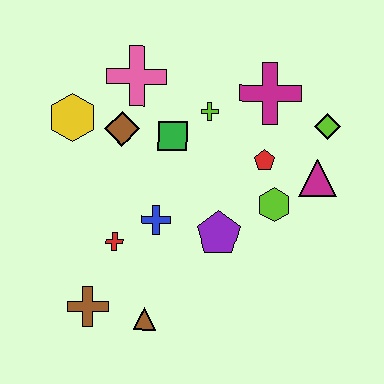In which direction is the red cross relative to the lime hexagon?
The red cross is to the left of the lime hexagon.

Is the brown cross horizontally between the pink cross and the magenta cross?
No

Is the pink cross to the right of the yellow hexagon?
Yes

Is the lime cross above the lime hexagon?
Yes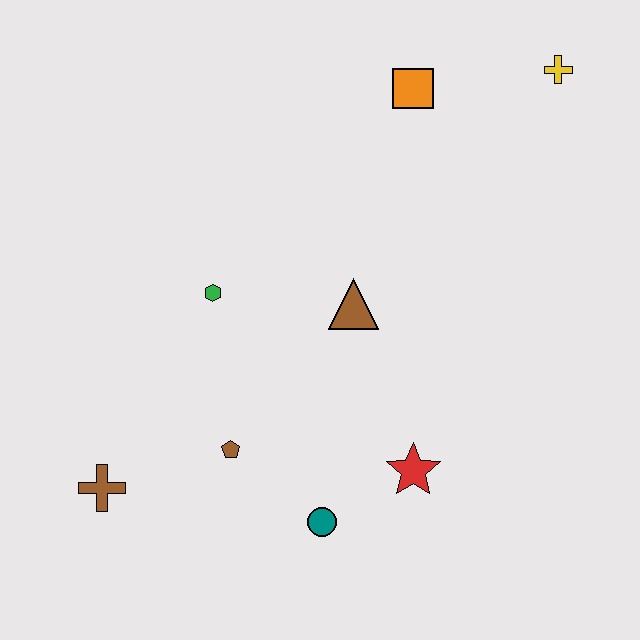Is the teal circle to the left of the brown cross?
No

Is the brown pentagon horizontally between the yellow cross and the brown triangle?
No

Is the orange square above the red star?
Yes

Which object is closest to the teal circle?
The red star is closest to the teal circle.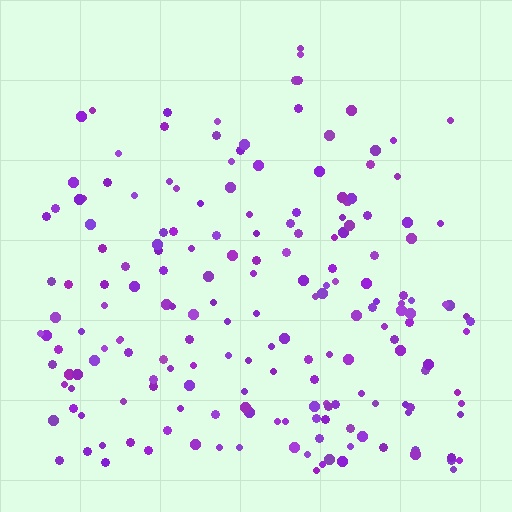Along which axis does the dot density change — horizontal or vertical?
Vertical.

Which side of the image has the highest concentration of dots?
The bottom.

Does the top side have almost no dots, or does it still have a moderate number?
Still a moderate number, just noticeably fewer than the bottom.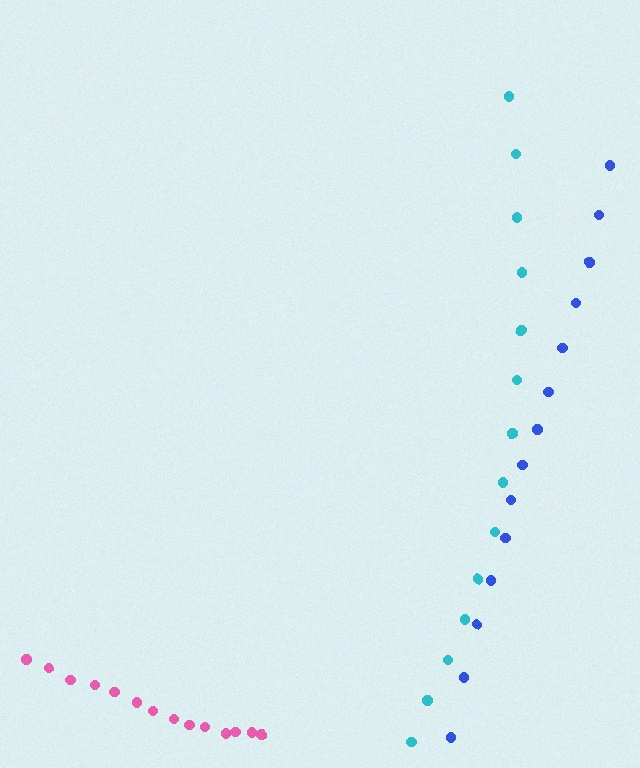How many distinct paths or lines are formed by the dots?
There are 3 distinct paths.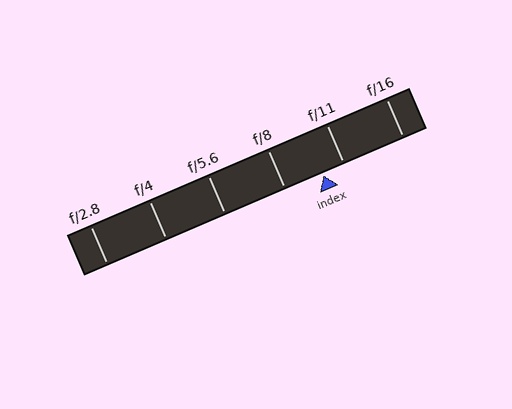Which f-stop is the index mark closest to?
The index mark is closest to f/11.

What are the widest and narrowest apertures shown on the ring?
The widest aperture shown is f/2.8 and the narrowest is f/16.